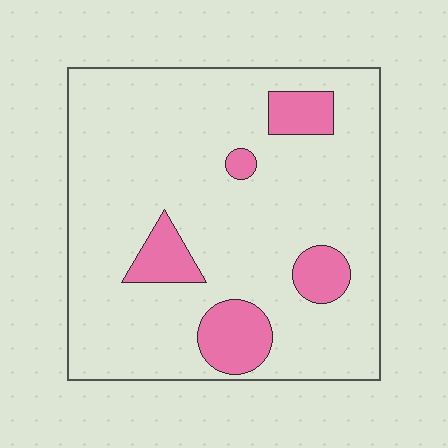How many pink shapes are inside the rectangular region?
5.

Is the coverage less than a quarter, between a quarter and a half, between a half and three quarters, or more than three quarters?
Less than a quarter.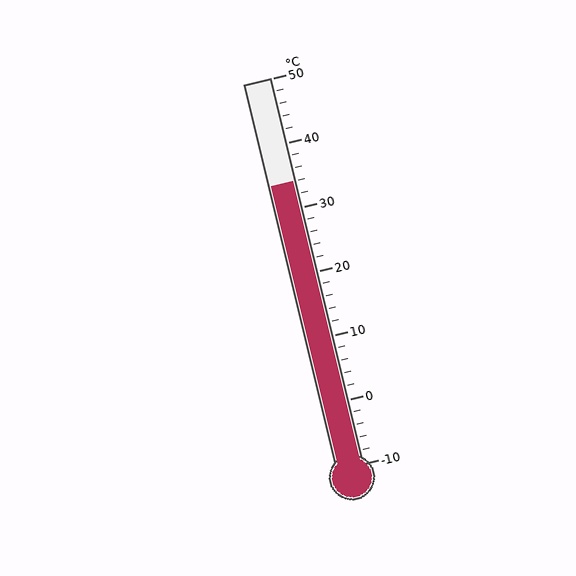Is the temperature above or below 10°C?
The temperature is above 10°C.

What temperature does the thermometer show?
The thermometer shows approximately 34°C.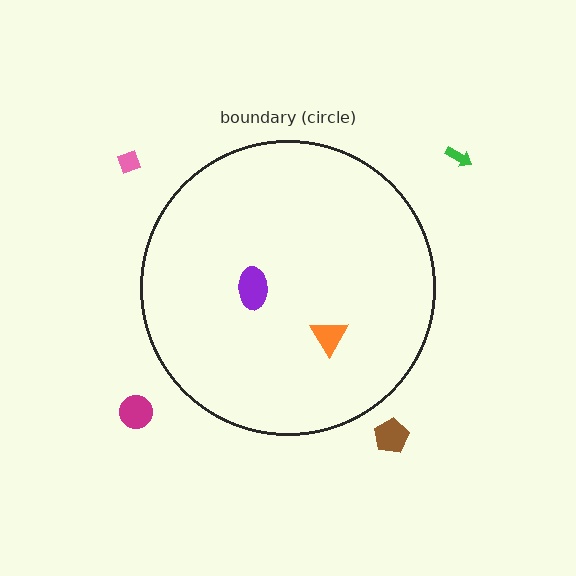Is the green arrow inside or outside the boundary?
Outside.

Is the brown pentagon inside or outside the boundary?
Outside.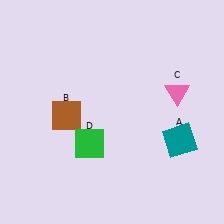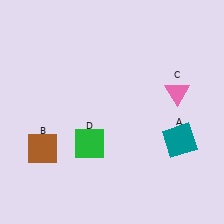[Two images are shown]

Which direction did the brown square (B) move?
The brown square (B) moved down.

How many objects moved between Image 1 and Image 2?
1 object moved between the two images.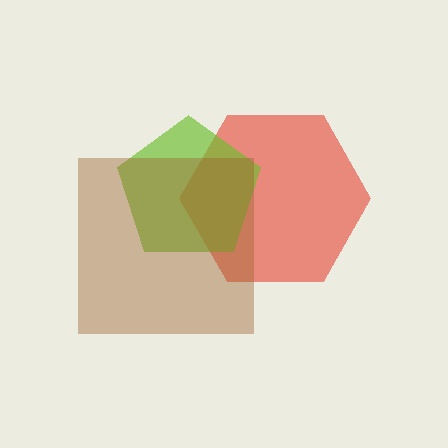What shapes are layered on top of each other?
The layered shapes are: a red hexagon, a lime pentagon, a brown square.